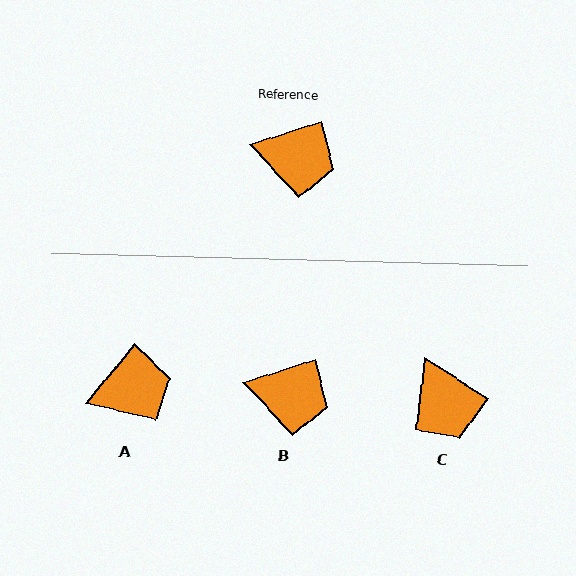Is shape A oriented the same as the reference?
No, it is off by about 33 degrees.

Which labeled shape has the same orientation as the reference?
B.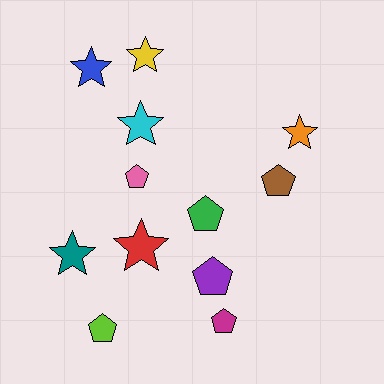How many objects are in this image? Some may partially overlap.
There are 12 objects.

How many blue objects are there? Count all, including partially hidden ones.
There is 1 blue object.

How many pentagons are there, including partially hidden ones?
There are 6 pentagons.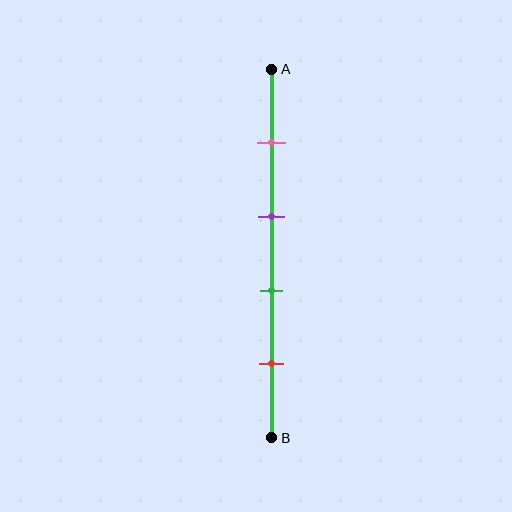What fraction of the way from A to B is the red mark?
The red mark is approximately 80% (0.8) of the way from A to B.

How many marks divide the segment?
There are 4 marks dividing the segment.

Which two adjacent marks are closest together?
The purple and green marks are the closest adjacent pair.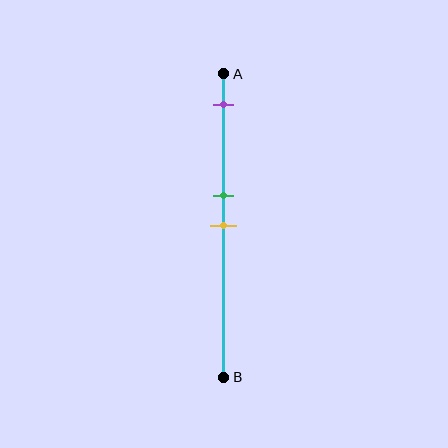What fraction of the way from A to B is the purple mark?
The purple mark is approximately 10% (0.1) of the way from A to B.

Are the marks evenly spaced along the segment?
No, the marks are not evenly spaced.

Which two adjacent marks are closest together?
The green and yellow marks are the closest adjacent pair.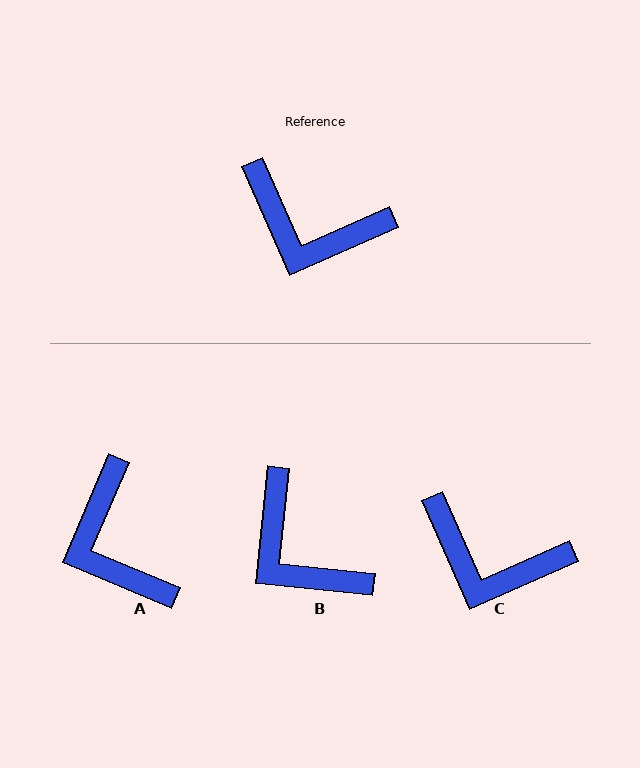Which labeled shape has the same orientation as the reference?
C.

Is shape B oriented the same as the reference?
No, it is off by about 30 degrees.